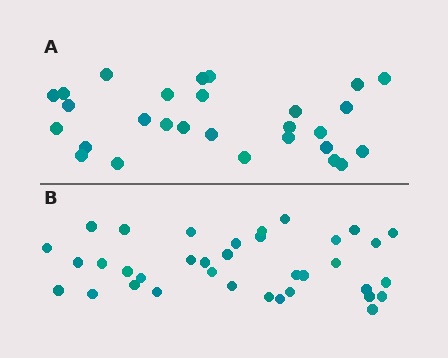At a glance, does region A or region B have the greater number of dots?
Region B (the bottom region) has more dots.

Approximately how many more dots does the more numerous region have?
Region B has roughly 8 or so more dots than region A.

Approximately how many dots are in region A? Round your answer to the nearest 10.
About 30 dots. (The exact count is 28, which rounds to 30.)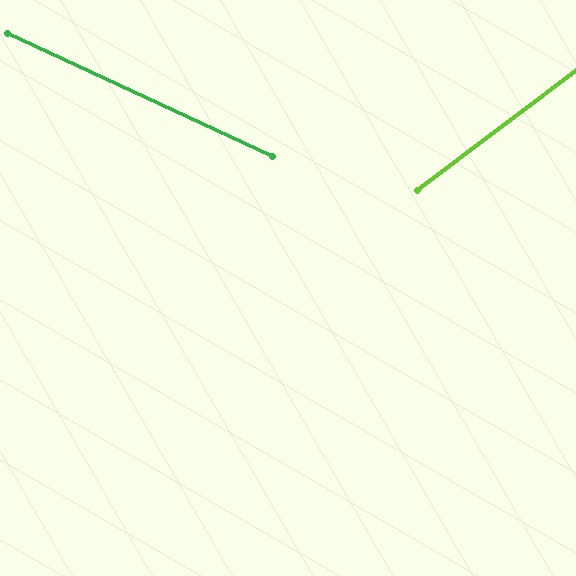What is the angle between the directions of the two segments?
Approximately 62 degrees.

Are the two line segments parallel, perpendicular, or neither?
Neither parallel nor perpendicular — they differ by about 62°.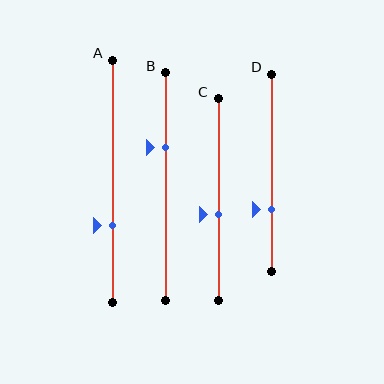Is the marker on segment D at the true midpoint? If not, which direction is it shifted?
No, the marker on segment D is shifted downward by about 18% of the segment length.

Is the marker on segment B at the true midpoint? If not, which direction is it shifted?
No, the marker on segment B is shifted upward by about 17% of the segment length.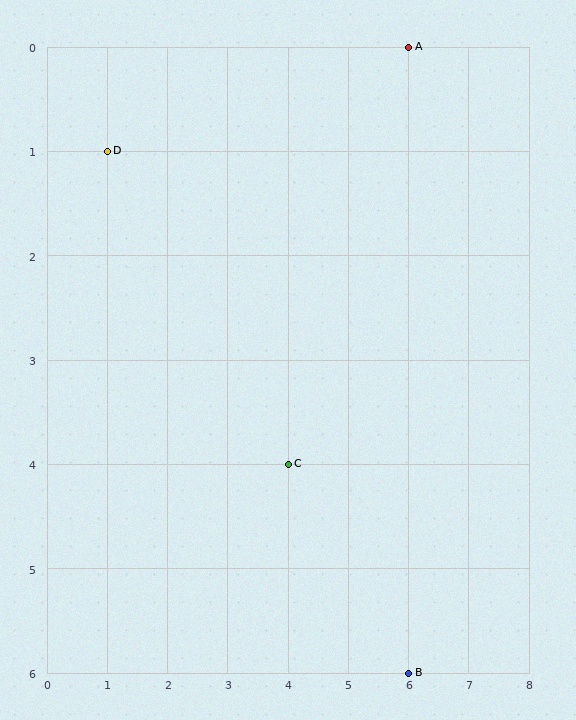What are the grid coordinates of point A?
Point A is at grid coordinates (6, 0).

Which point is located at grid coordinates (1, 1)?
Point D is at (1, 1).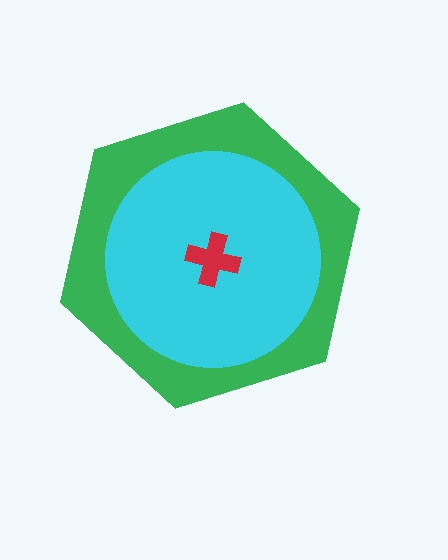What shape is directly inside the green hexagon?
The cyan circle.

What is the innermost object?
The red cross.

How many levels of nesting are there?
3.